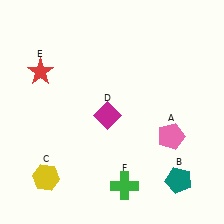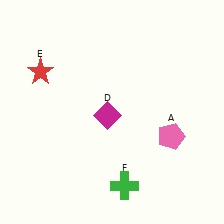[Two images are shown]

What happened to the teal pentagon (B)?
The teal pentagon (B) was removed in Image 2. It was in the bottom-right area of Image 1.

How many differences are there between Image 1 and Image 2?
There are 2 differences between the two images.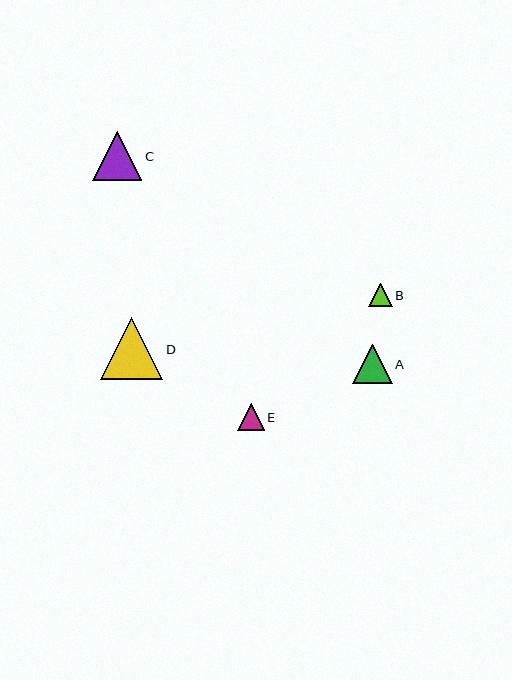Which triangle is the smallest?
Triangle B is the smallest with a size of approximately 23 pixels.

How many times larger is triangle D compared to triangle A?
Triangle D is approximately 1.6 times the size of triangle A.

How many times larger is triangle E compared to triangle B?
Triangle E is approximately 1.1 times the size of triangle B.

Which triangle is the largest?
Triangle D is the largest with a size of approximately 62 pixels.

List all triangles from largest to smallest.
From largest to smallest: D, C, A, E, B.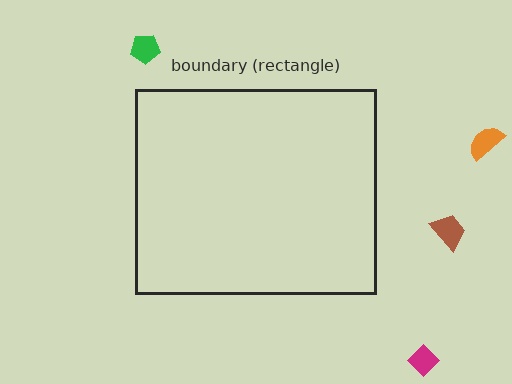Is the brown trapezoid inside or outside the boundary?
Outside.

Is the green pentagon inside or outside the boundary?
Outside.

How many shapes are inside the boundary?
0 inside, 4 outside.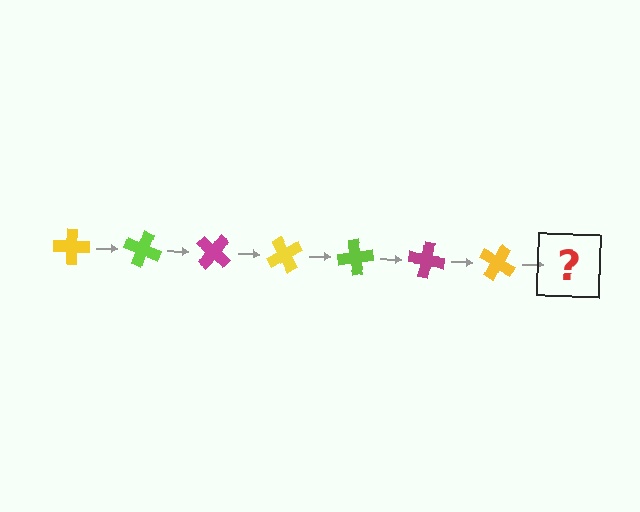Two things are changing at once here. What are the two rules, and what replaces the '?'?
The two rules are that it rotates 20 degrees each step and the color cycles through yellow, lime, and magenta. The '?' should be a lime cross, rotated 140 degrees from the start.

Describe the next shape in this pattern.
It should be a lime cross, rotated 140 degrees from the start.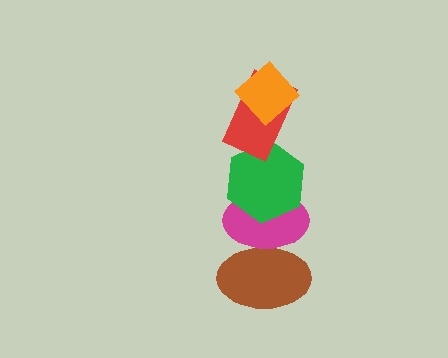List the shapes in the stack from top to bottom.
From top to bottom: the orange diamond, the red rectangle, the green hexagon, the magenta ellipse, the brown ellipse.